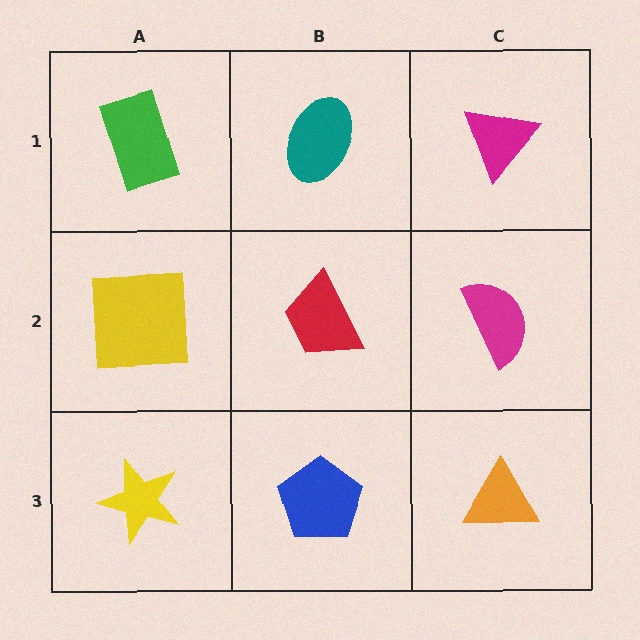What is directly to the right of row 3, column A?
A blue pentagon.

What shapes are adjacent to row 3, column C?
A magenta semicircle (row 2, column C), a blue pentagon (row 3, column B).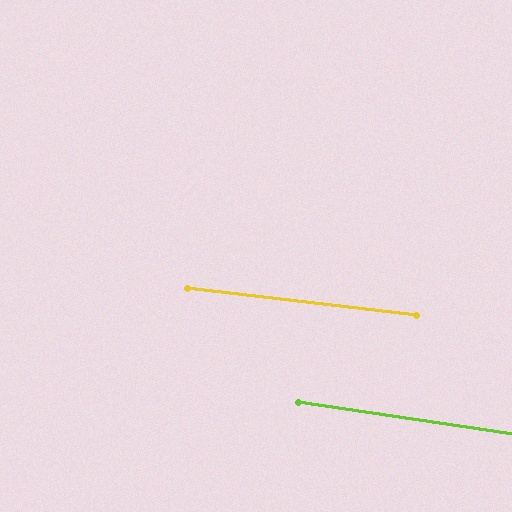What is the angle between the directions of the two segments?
Approximately 2 degrees.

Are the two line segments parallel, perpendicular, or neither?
Parallel — their directions differ by only 1.8°.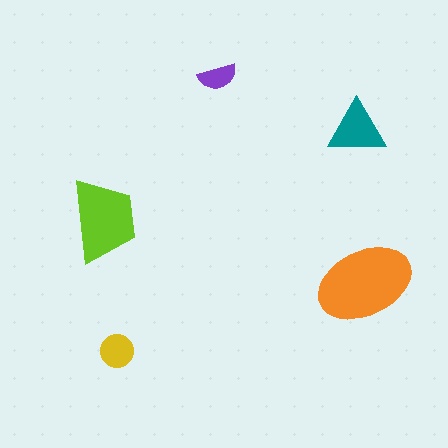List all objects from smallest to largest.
The purple semicircle, the yellow circle, the teal triangle, the lime trapezoid, the orange ellipse.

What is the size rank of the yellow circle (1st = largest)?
4th.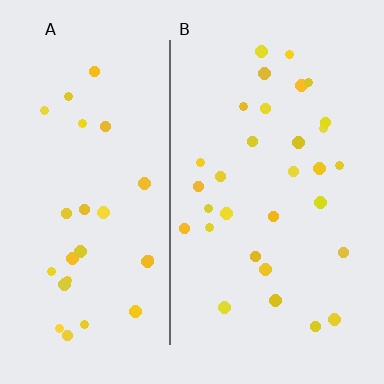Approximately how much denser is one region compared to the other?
Approximately 1.1× — region B over region A.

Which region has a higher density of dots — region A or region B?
B (the right).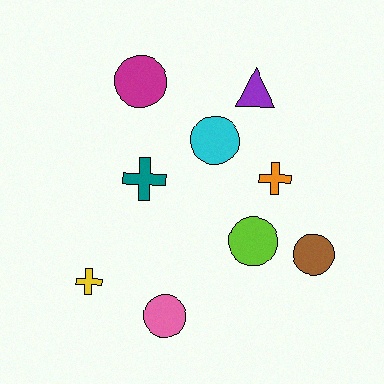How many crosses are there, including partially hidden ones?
There are 3 crosses.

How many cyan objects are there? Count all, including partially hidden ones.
There is 1 cyan object.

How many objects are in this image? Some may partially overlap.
There are 9 objects.